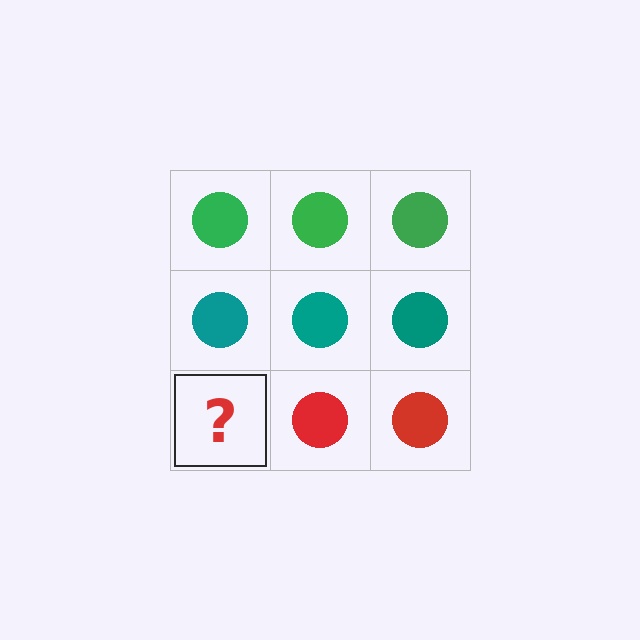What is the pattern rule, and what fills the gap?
The rule is that each row has a consistent color. The gap should be filled with a red circle.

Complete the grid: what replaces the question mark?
The question mark should be replaced with a red circle.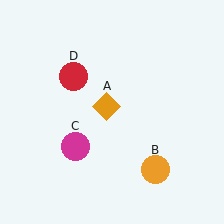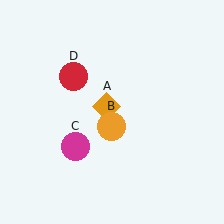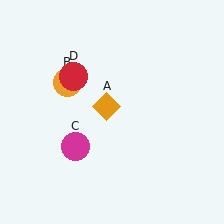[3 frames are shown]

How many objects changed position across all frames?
1 object changed position: orange circle (object B).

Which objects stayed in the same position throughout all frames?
Orange diamond (object A) and magenta circle (object C) and red circle (object D) remained stationary.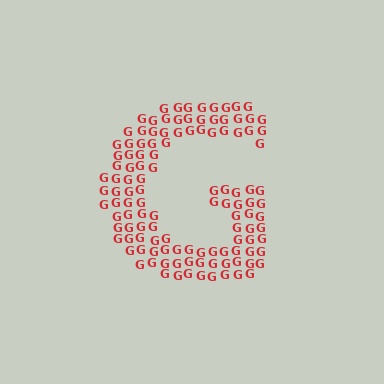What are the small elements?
The small elements are letter G's.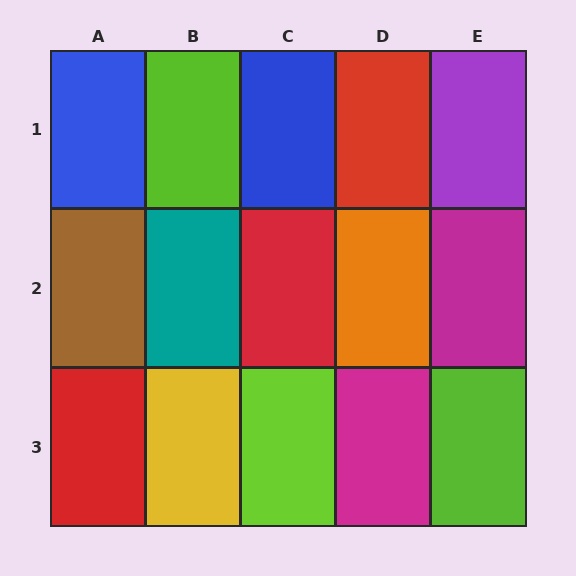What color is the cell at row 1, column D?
Red.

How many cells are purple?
1 cell is purple.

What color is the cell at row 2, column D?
Orange.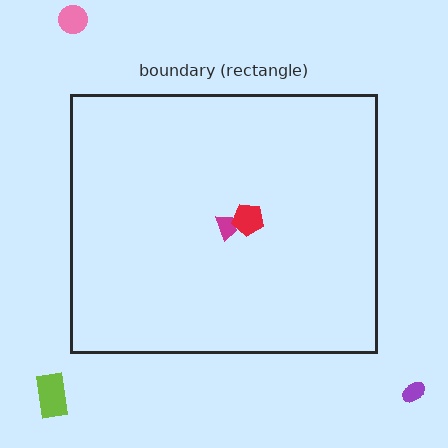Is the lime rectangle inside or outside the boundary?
Outside.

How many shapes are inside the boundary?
2 inside, 3 outside.